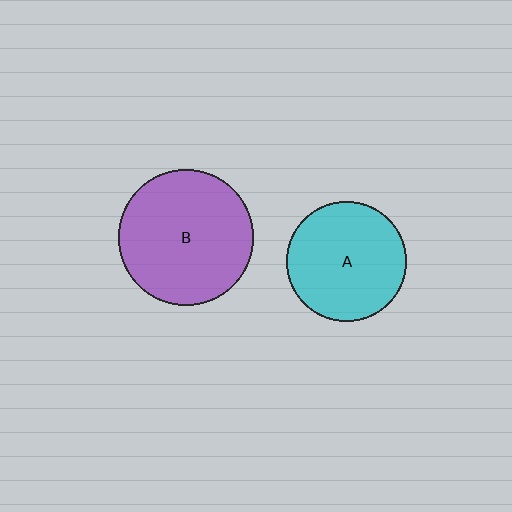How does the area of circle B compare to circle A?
Approximately 1.3 times.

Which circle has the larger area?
Circle B (purple).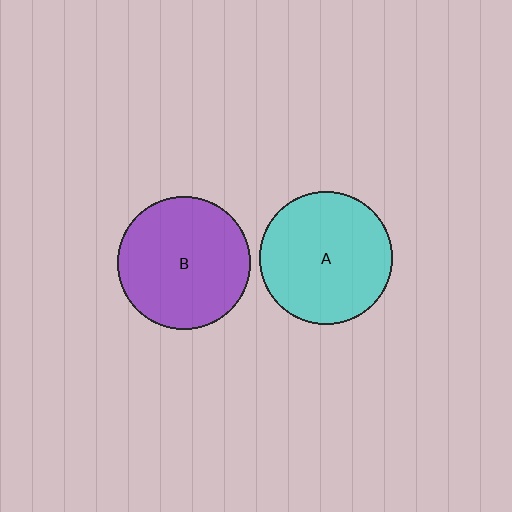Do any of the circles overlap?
No, none of the circles overlap.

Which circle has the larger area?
Circle A (cyan).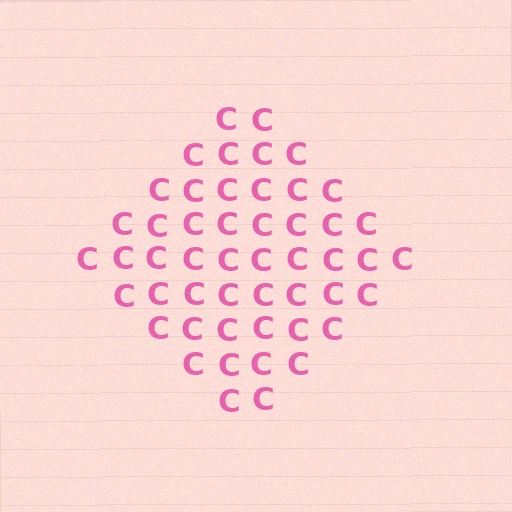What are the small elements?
The small elements are letter C's.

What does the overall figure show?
The overall figure shows a diamond.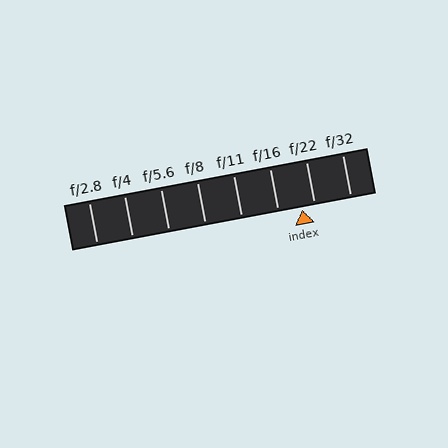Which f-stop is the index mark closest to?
The index mark is closest to f/22.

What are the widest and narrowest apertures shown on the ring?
The widest aperture shown is f/2.8 and the narrowest is f/32.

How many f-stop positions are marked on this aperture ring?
There are 8 f-stop positions marked.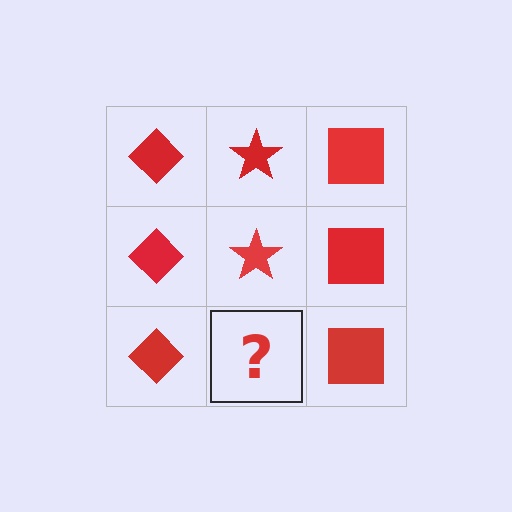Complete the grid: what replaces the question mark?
The question mark should be replaced with a red star.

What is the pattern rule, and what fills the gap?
The rule is that each column has a consistent shape. The gap should be filled with a red star.